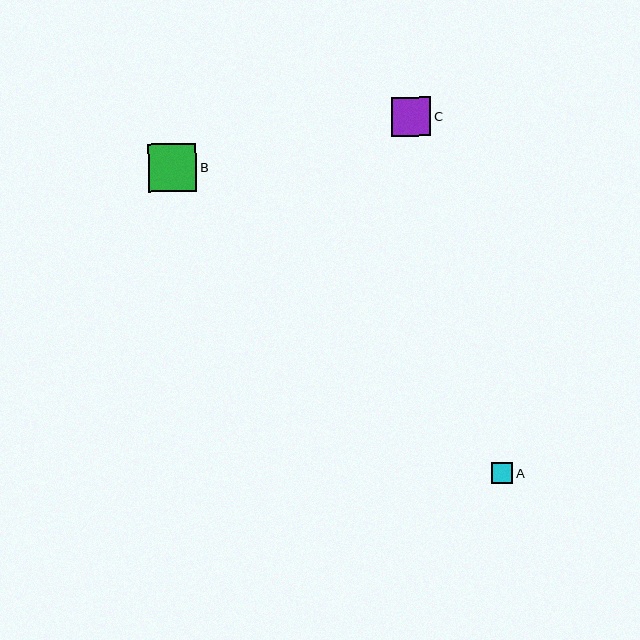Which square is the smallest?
Square A is the smallest with a size of approximately 21 pixels.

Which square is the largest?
Square B is the largest with a size of approximately 48 pixels.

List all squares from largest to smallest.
From largest to smallest: B, C, A.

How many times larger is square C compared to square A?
Square C is approximately 1.9 times the size of square A.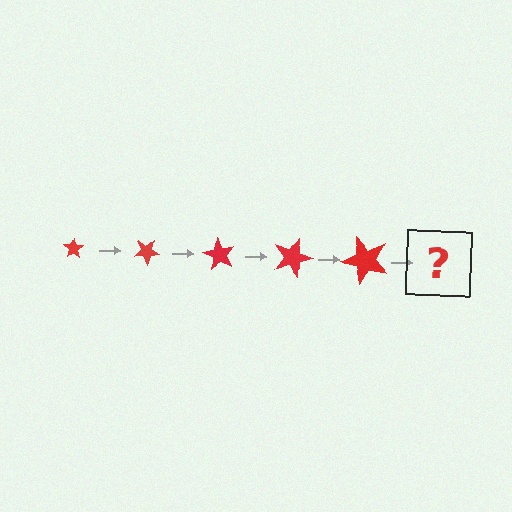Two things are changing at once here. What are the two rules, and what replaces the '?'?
The two rules are that the star grows larger each step and it rotates 30 degrees each step. The '?' should be a star, larger than the previous one and rotated 150 degrees from the start.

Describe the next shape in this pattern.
It should be a star, larger than the previous one and rotated 150 degrees from the start.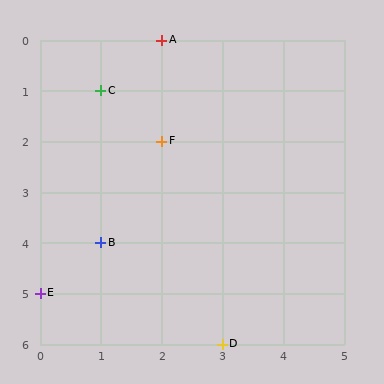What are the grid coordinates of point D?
Point D is at grid coordinates (3, 6).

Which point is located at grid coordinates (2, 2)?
Point F is at (2, 2).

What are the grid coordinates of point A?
Point A is at grid coordinates (2, 0).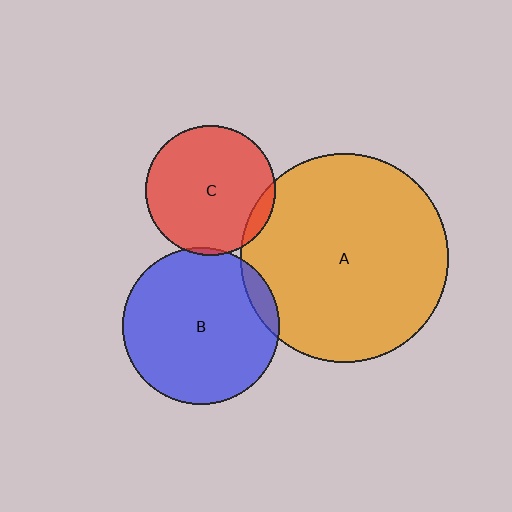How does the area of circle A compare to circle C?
Approximately 2.6 times.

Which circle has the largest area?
Circle A (orange).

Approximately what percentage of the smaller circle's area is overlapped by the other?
Approximately 5%.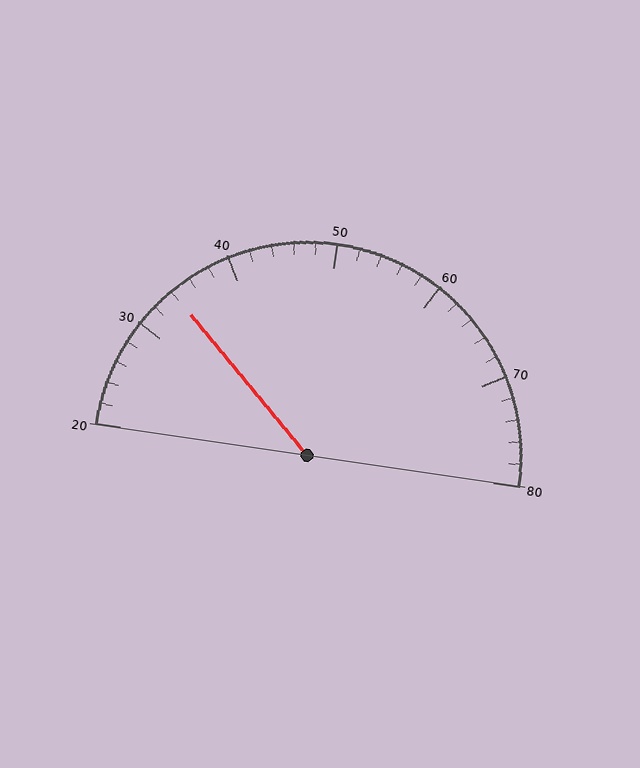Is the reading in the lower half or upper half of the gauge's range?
The reading is in the lower half of the range (20 to 80).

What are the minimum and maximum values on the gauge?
The gauge ranges from 20 to 80.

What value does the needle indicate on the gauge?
The needle indicates approximately 34.